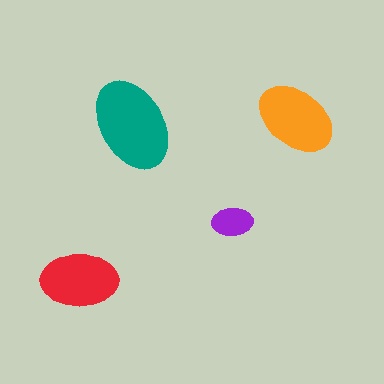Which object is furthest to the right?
The orange ellipse is rightmost.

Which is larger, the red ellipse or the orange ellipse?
The orange one.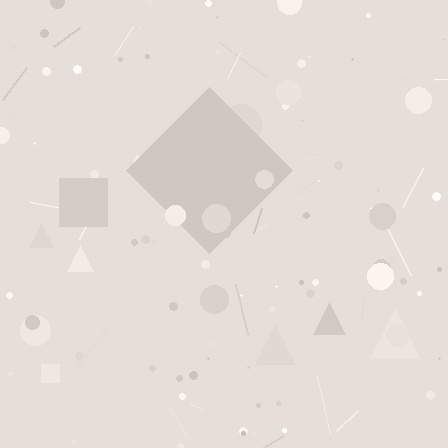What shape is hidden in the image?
A diamond is hidden in the image.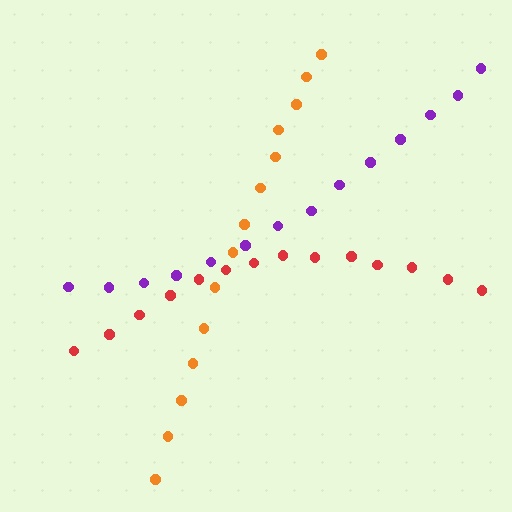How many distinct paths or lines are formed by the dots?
There are 3 distinct paths.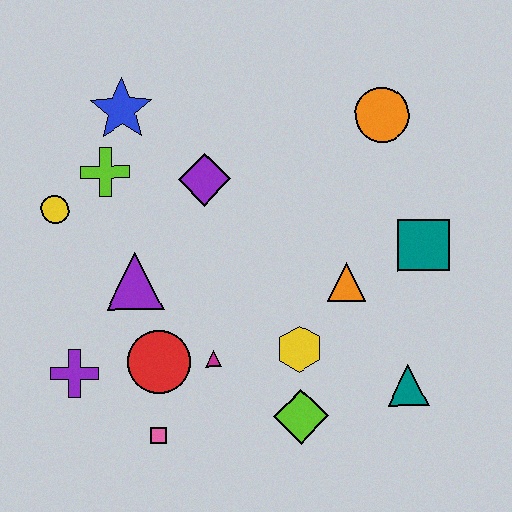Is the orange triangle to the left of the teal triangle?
Yes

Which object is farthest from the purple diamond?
The teal triangle is farthest from the purple diamond.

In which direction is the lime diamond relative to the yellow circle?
The lime diamond is to the right of the yellow circle.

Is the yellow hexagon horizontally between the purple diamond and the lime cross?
No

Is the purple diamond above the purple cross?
Yes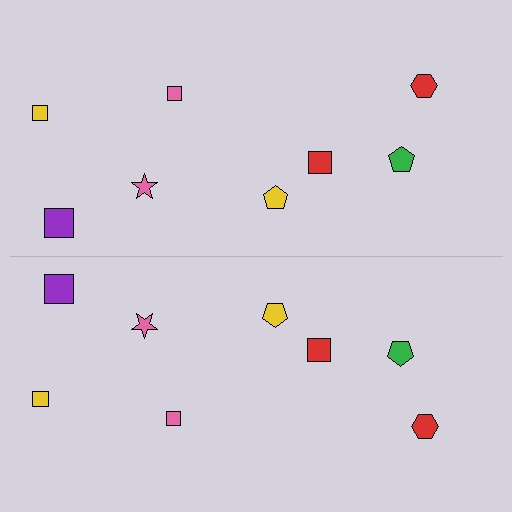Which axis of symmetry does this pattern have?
The pattern has a horizontal axis of symmetry running through the center of the image.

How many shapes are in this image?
There are 16 shapes in this image.